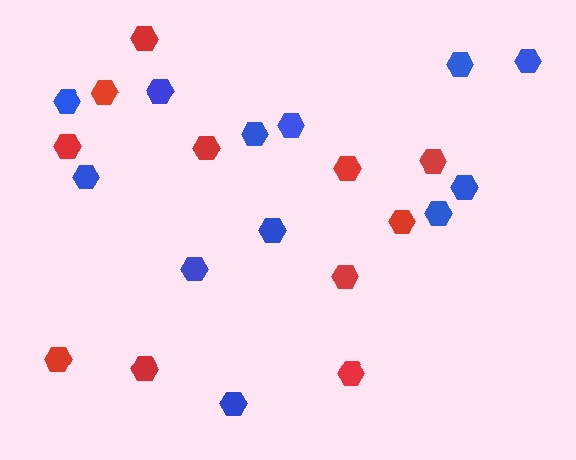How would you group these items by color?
There are 2 groups: one group of blue hexagons (12) and one group of red hexagons (11).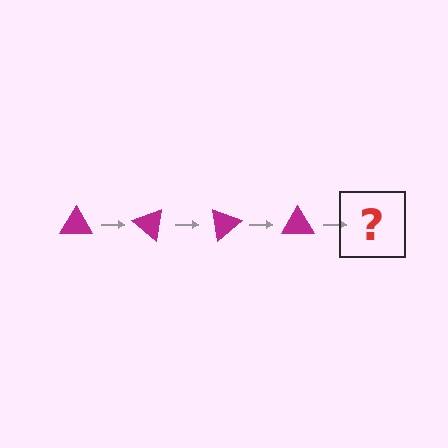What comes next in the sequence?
The next element should be a magenta triangle rotated 160 degrees.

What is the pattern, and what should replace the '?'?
The pattern is that the triangle rotates 40 degrees each step. The '?' should be a magenta triangle rotated 160 degrees.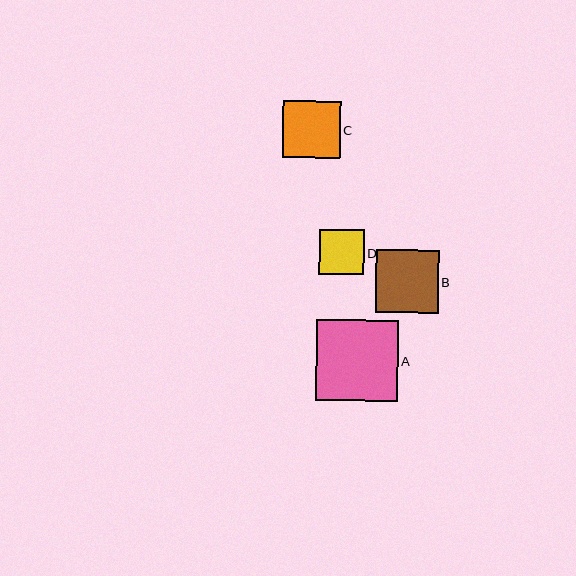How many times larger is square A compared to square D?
Square A is approximately 1.8 times the size of square D.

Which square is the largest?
Square A is the largest with a size of approximately 82 pixels.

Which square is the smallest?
Square D is the smallest with a size of approximately 45 pixels.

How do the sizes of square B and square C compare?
Square B and square C are approximately the same size.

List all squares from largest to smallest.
From largest to smallest: A, B, C, D.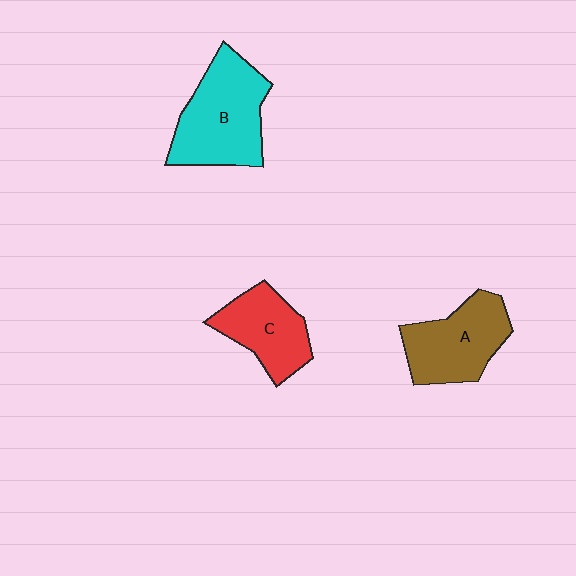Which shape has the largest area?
Shape B (cyan).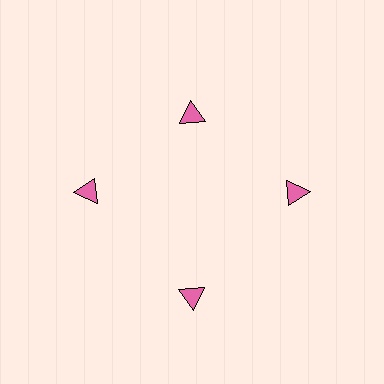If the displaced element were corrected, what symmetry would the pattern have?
It would have 4-fold rotational symmetry — the pattern would map onto itself every 90 degrees.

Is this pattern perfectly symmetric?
No. The 4 pink triangles are arranged in a ring, but one element near the 12 o'clock position is pulled inward toward the center, breaking the 4-fold rotational symmetry.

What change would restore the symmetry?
The symmetry would be restored by moving it outward, back onto the ring so that all 4 triangles sit at equal angles and equal distance from the center.